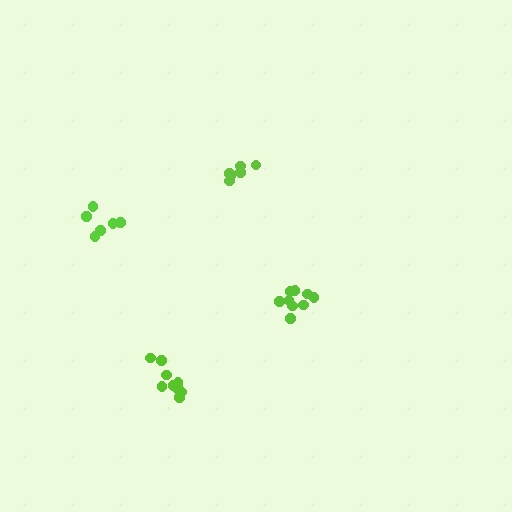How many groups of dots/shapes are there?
There are 4 groups.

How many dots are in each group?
Group 1: 6 dots, Group 2: 9 dots, Group 3: 10 dots, Group 4: 6 dots (31 total).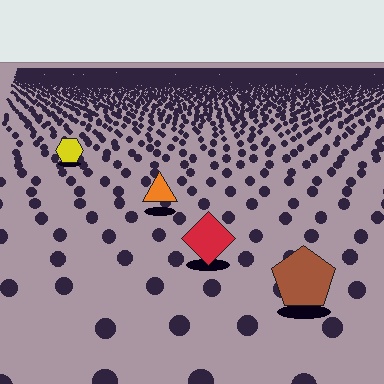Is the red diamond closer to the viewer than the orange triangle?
Yes. The red diamond is closer — you can tell from the texture gradient: the ground texture is coarser near it.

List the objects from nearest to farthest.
From nearest to farthest: the brown pentagon, the red diamond, the orange triangle, the yellow hexagon.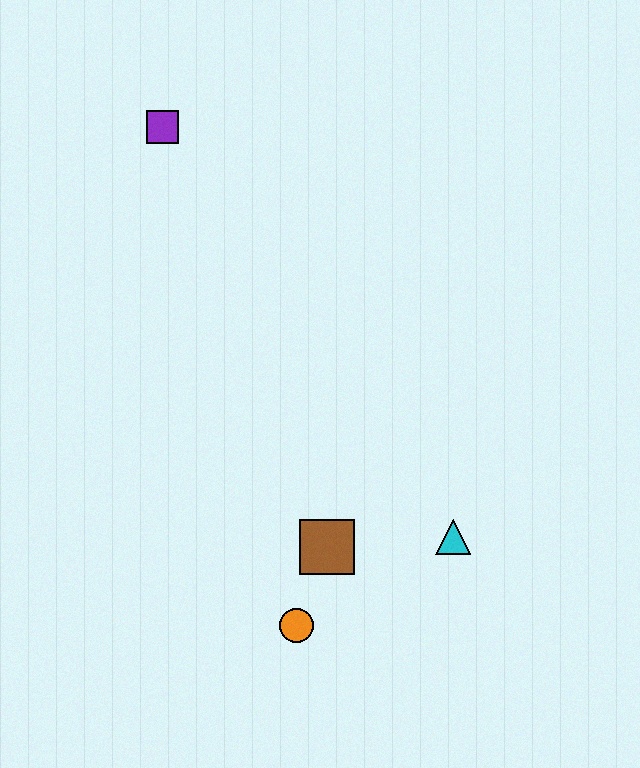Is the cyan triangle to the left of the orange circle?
No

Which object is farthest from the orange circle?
The purple square is farthest from the orange circle.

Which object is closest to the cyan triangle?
The brown square is closest to the cyan triangle.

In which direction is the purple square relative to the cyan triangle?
The purple square is above the cyan triangle.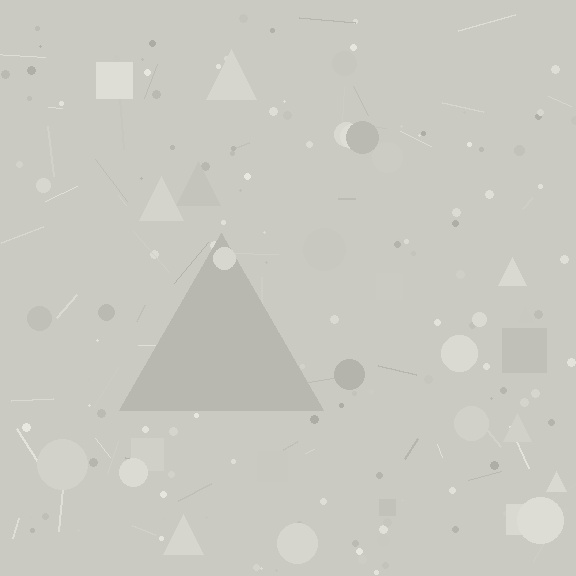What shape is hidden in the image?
A triangle is hidden in the image.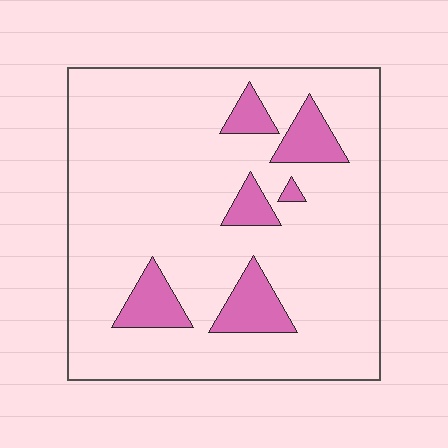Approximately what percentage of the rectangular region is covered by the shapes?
Approximately 15%.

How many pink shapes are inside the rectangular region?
6.